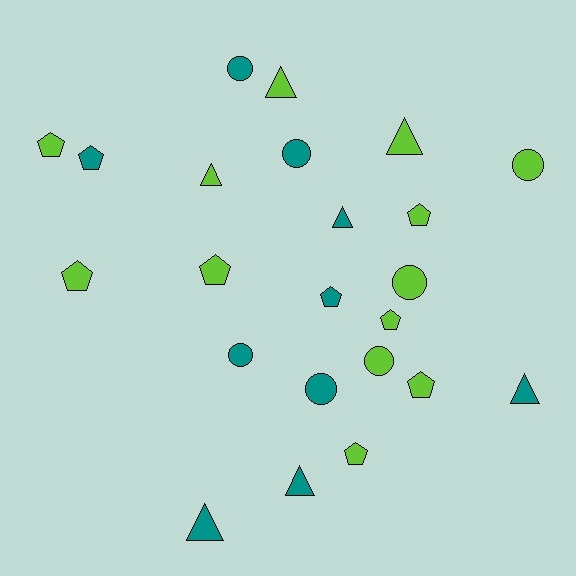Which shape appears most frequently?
Pentagon, with 9 objects.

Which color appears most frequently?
Lime, with 13 objects.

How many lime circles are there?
There are 3 lime circles.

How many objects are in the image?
There are 23 objects.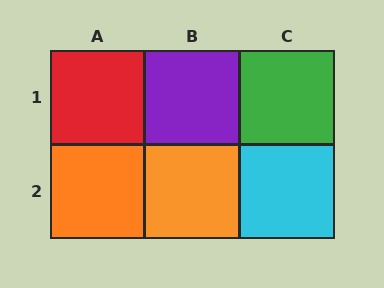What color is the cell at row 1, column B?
Purple.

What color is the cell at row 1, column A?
Red.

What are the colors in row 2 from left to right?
Orange, orange, cyan.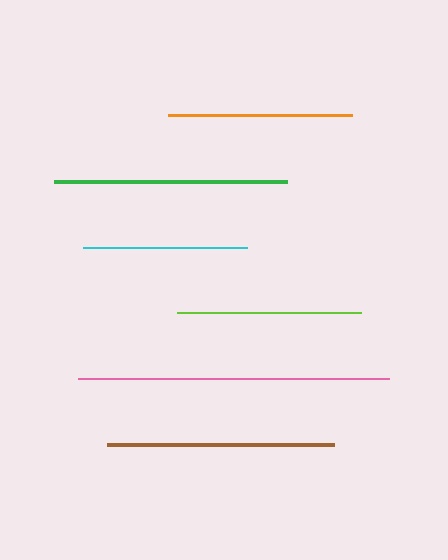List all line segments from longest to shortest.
From longest to shortest: pink, green, brown, orange, lime, cyan.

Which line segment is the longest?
The pink line is the longest at approximately 311 pixels.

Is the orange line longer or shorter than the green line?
The green line is longer than the orange line.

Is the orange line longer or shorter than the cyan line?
The orange line is longer than the cyan line.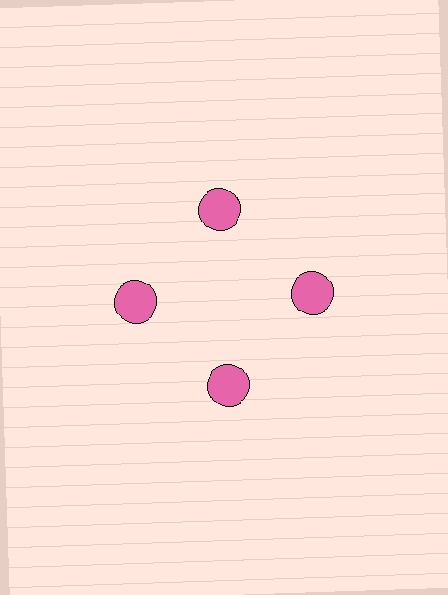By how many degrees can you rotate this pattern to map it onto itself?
The pattern maps onto itself every 90 degrees of rotation.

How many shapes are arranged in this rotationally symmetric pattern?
There are 4 shapes, arranged in 4 groups of 1.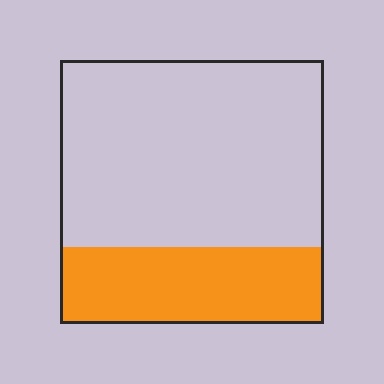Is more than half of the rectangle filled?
No.